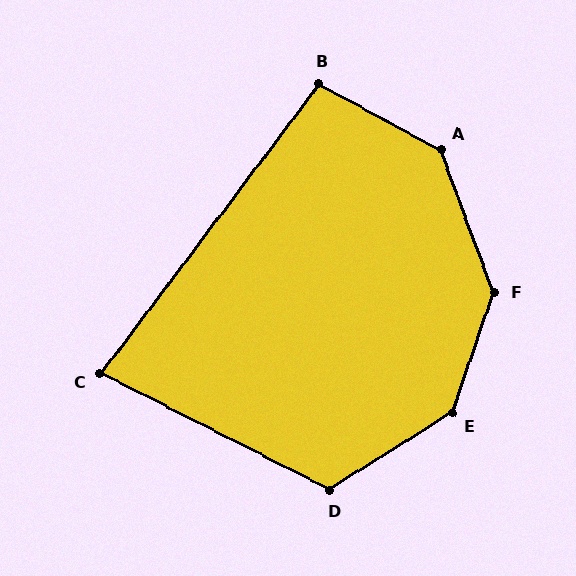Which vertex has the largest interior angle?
E, at approximately 141 degrees.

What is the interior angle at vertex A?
Approximately 139 degrees (obtuse).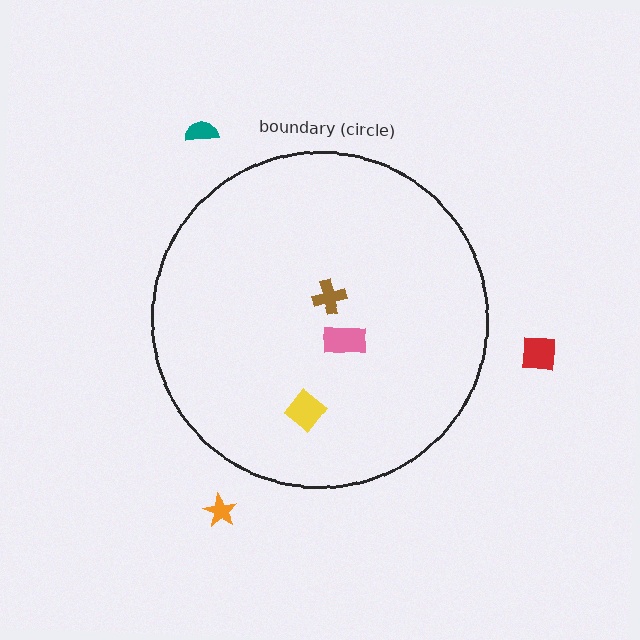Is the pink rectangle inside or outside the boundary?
Inside.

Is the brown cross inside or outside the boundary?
Inside.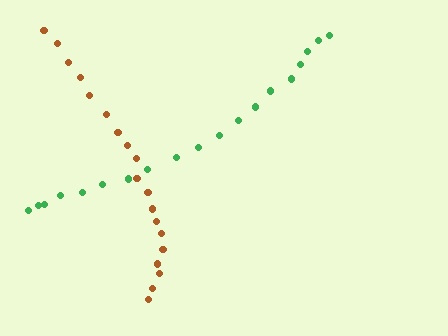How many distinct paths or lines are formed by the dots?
There are 2 distinct paths.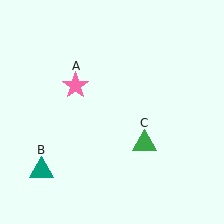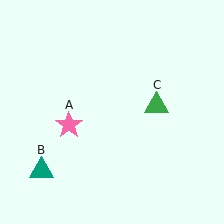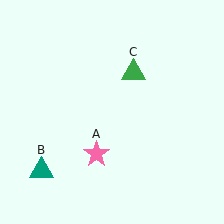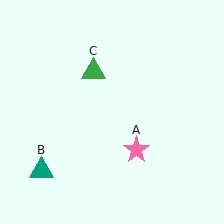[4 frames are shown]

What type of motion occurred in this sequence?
The pink star (object A), green triangle (object C) rotated counterclockwise around the center of the scene.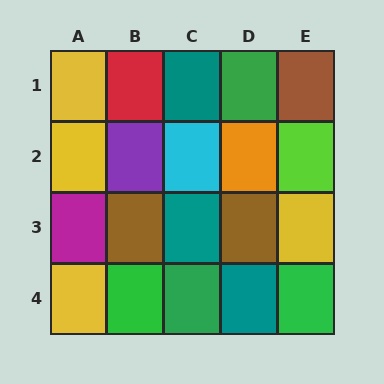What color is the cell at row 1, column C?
Teal.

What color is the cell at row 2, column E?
Lime.